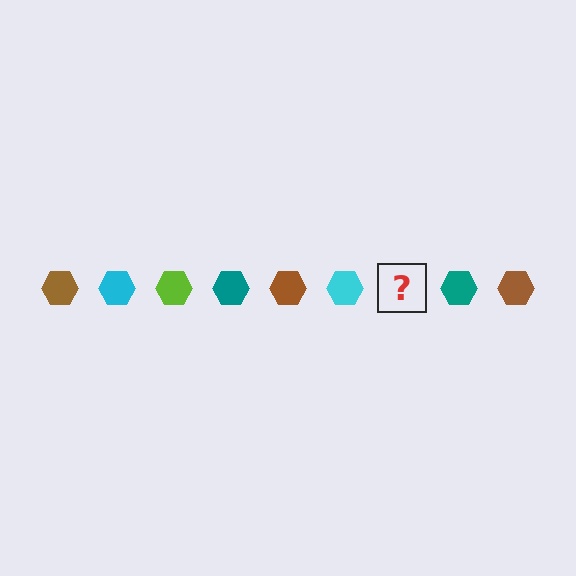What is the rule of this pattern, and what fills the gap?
The rule is that the pattern cycles through brown, cyan, lime, teal hexagons. The gap should be filled with a lime hexagon.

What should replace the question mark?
The question mark should be replaced with a lime hexagon.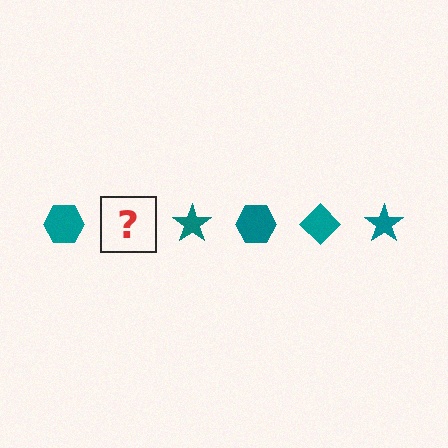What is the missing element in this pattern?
The missing element is a teal diamond.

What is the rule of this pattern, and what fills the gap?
The rule is that the pattern cycles through hexagon, diamond, star shapes in teal. The gap should be filled with a teal diamond.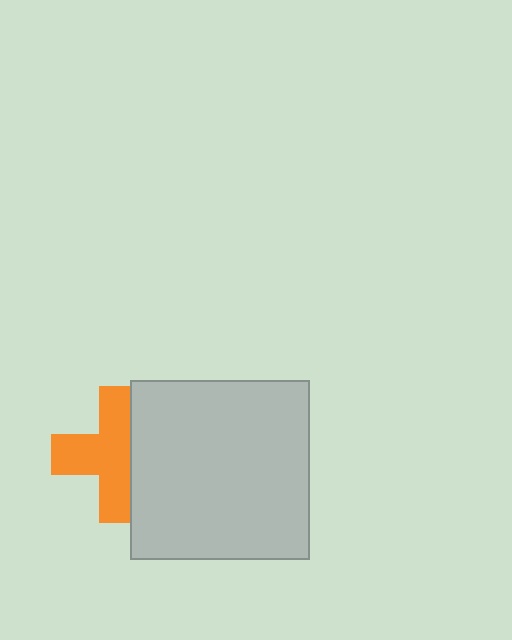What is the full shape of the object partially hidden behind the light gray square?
The partially hidden object is an orange cross.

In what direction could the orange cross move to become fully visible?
The orange cross could move left. That would shift it out from behind the light gray square entirely.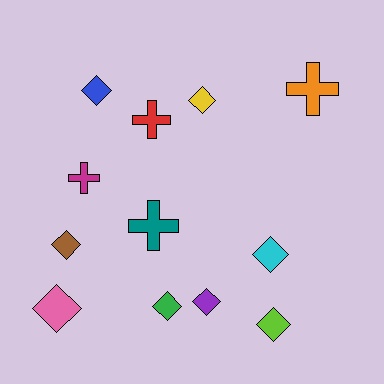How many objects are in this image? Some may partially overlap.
There are 12 objects.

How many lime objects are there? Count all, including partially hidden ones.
There is 1 lime object.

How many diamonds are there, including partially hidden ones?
There are 8 diamonds.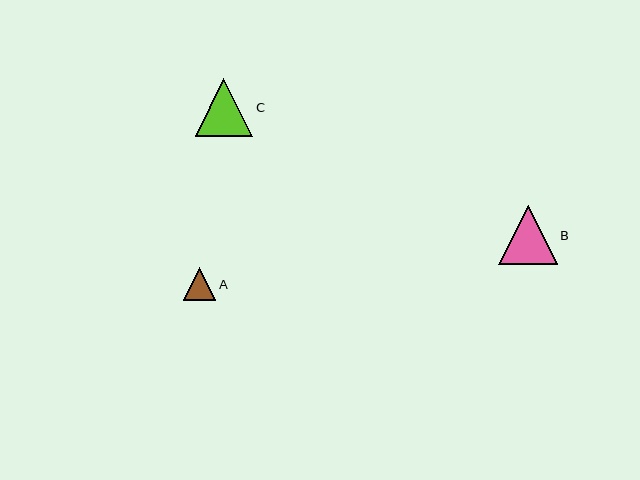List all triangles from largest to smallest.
From largest to smallest: B, C, A.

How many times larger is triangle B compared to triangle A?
Triangle B is approximately 1.8 times the size of triangle A.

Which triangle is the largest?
Triangle B is the largest with a size of approximately 59 pixels.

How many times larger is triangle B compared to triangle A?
Triangle B is approximately 1.8 times the size of triangle A.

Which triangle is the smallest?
Triangle A is the smallest with a size of approximately 32 pixels.